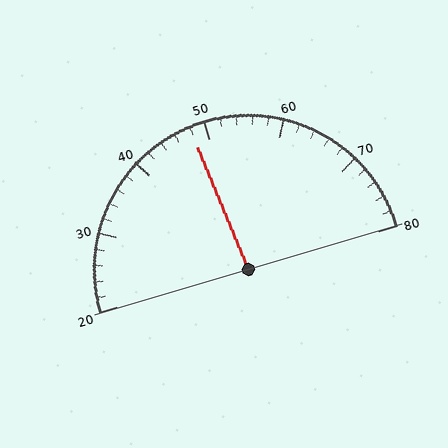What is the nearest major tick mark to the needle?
The nearest major tick mark is 50.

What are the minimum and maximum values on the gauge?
The gauge ranges from 20 to 80.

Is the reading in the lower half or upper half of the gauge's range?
The reading is in the lower half of the range (20 to 80).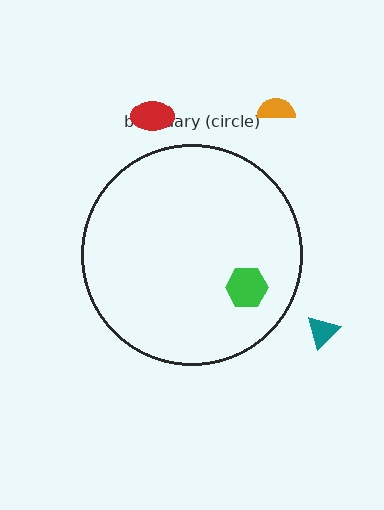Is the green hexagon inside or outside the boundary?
Inside.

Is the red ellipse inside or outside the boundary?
Outside.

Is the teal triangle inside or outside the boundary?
Outside.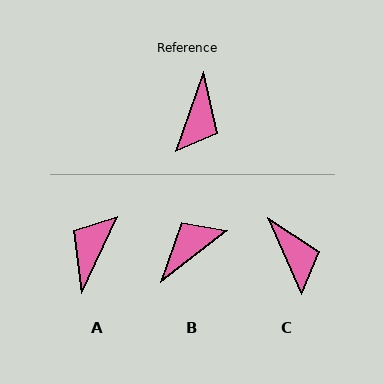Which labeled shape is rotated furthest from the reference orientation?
A, about 175 degrees away.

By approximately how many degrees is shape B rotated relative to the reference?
Approximately 148 degrees counter-clockwise.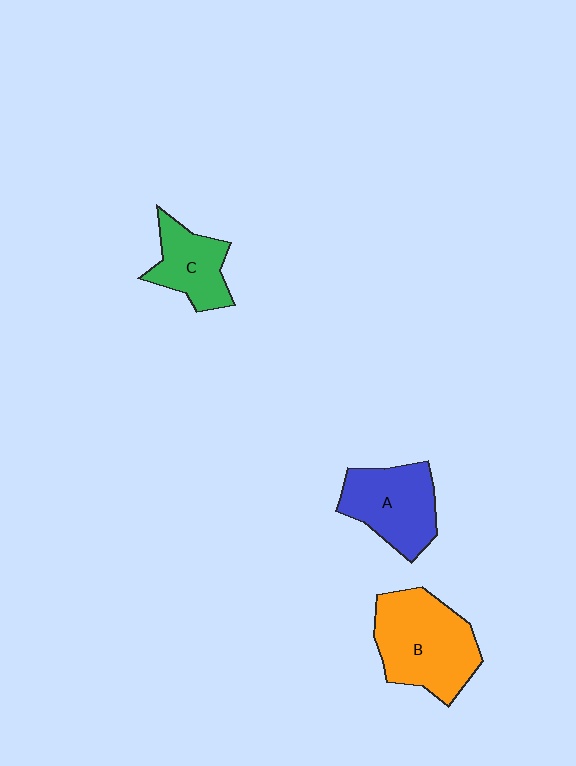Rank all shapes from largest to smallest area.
From largest to smallest: B (orange), A (blue), C (green).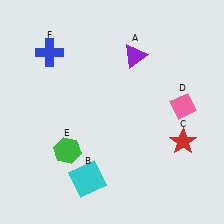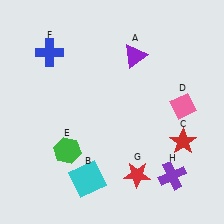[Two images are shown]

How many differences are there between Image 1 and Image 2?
There are 2 differences between the two images.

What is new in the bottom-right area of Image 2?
A red star (G) was added in the bottom-right area of Image 2.